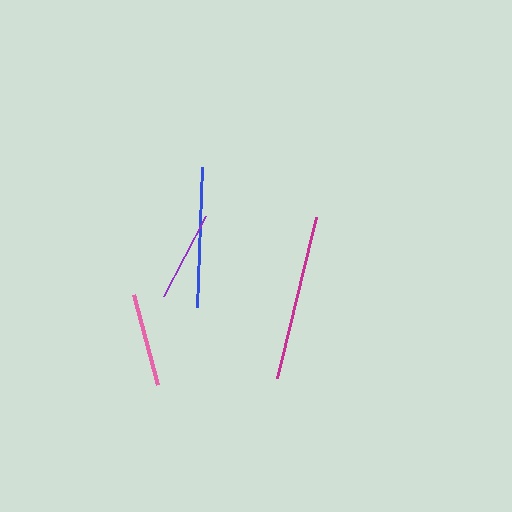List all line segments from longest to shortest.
From longest to shortest: magenta, blue, pink, purple.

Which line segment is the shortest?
The purple line is the shortest at approximately 90 pixels.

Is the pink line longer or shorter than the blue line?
The blue line is longer than the pink line.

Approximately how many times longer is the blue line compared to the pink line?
The blue line is approximately 1.5 times the length of the pink line.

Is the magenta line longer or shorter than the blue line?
The magenta line is longer than the blue line.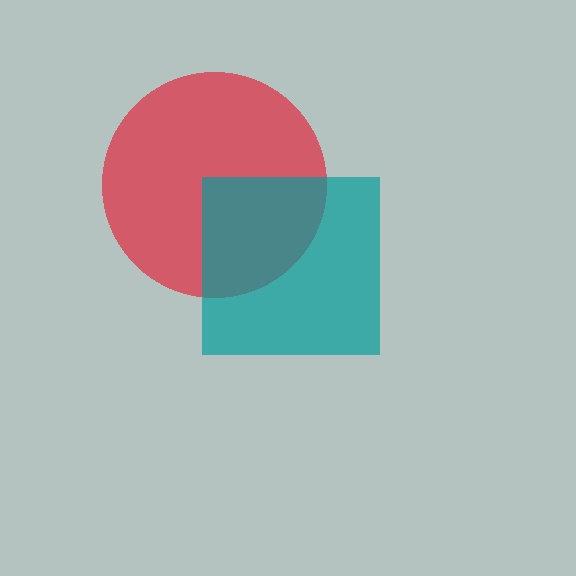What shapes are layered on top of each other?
The layered shapes are: a red circle, a teal square.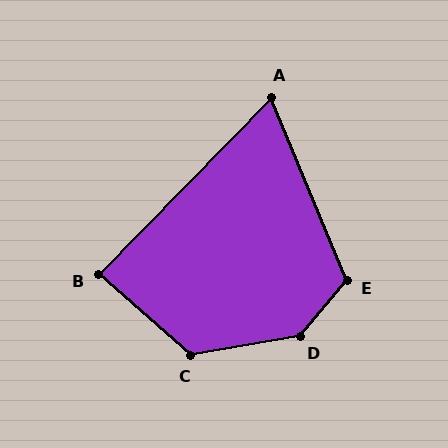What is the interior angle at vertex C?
Approximately 129 degrees (obtuse).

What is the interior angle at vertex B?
Approximately 87 degrees (approximately right).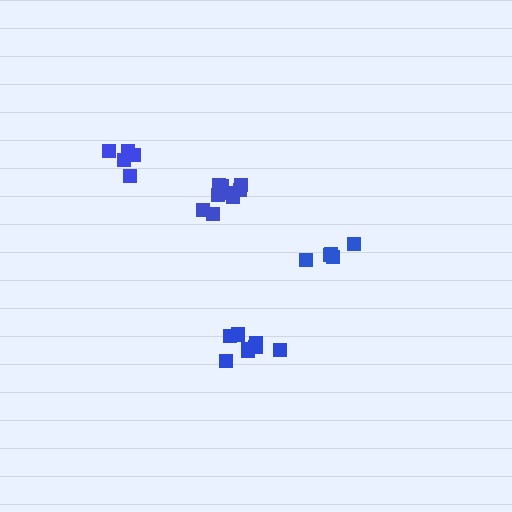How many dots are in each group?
Group 1: 5 dots, Group 2: 11 dots, Group 3: 9 dots, Group 4: 5 dots (30 total).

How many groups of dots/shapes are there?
There are 4 groups.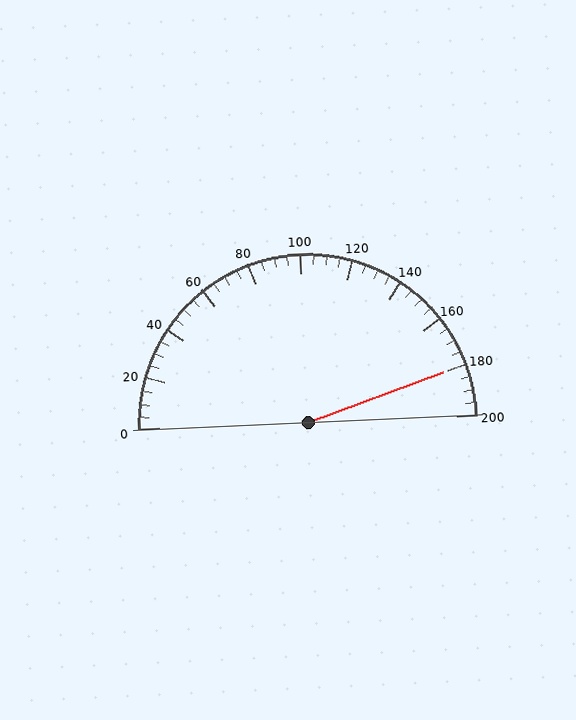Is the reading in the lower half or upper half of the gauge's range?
The reading is in the upper half of the range (0 to 200).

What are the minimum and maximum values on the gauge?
The gauge ranges from 0 to 200.